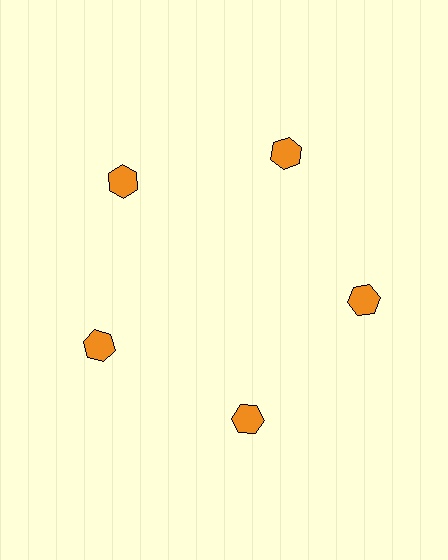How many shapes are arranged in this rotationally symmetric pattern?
There are 5 shapes, arranged in 5 groups of 1.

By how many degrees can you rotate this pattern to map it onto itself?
The pattern maps onto itself every 72 degrees of rotation.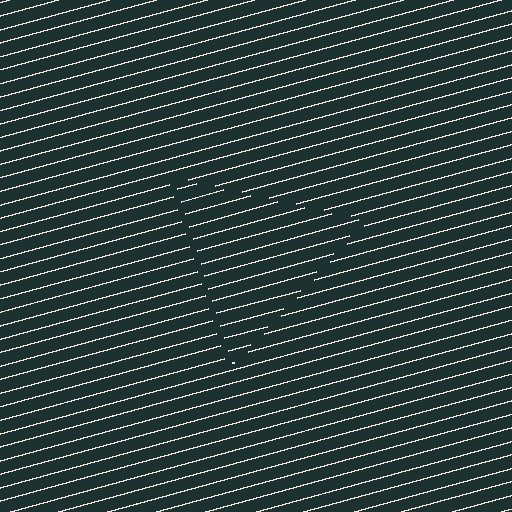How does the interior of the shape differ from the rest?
The interior of the shape contains the same grating, shifted by half a period — the contour is defined by the phase discontinuity where line-ends from the inner and outer gratings abut.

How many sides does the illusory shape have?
3 sides — the line-ends trace a triangle.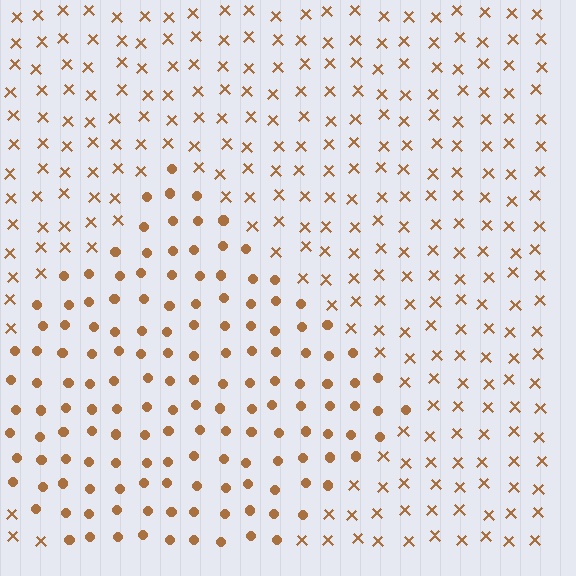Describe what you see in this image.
The image is filled with small brown elements arranged in a uniform grid. A diamond-shaped region contains circles, while the surrounding area contains X marks. The boundary is defined purely by the change in element shape.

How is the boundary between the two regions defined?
The boundary is defined by a change in element shape: circles inside vs. X marks outside. All elements share the same color and spacing.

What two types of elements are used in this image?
The image uses circles inside the diamond region and X marks outside it.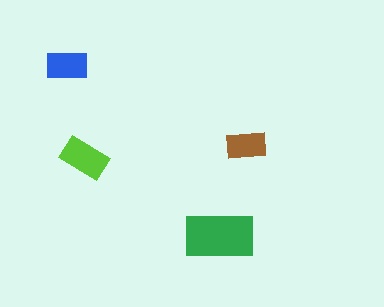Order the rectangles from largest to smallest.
the green one, the lime one, the blue one, the brown one.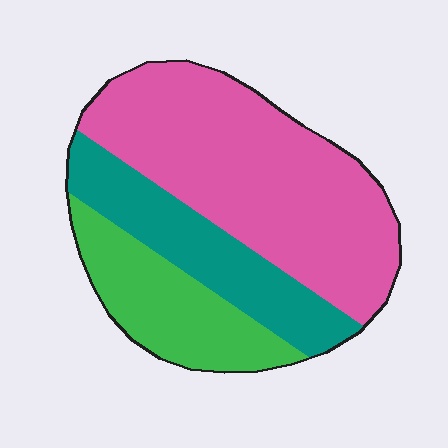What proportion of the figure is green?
Green takes up about one fifth (1/5) of the figure.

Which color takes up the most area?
Pink, at roughly 55%.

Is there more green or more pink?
Pink.